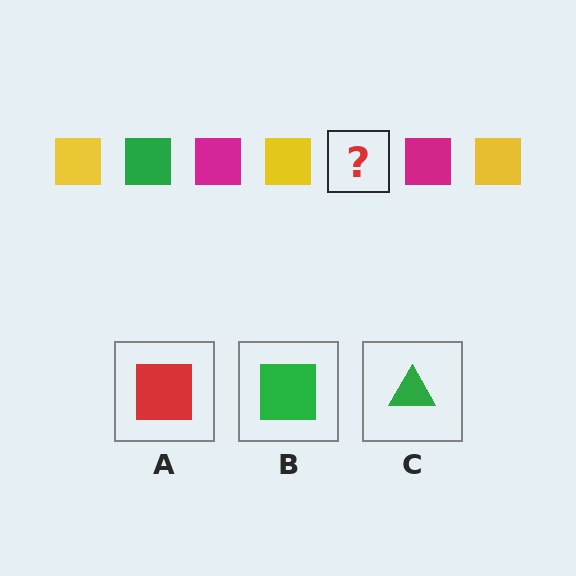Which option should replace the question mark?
Option B.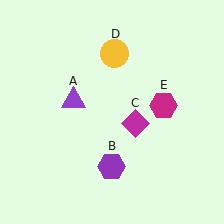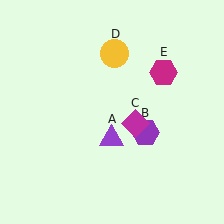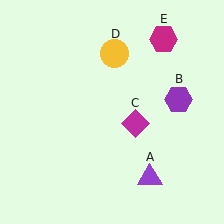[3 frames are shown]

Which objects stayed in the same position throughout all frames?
Magenta diamond (object C) and yellow circle (object D) remained stationary.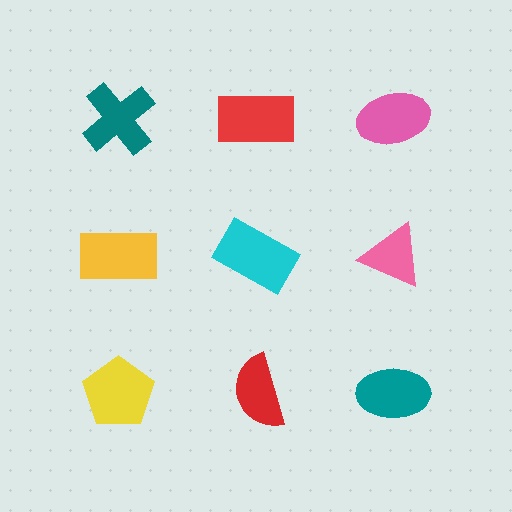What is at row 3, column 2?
A red semicircle.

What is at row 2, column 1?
A yellow rectangle.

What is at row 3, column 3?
A teal ellipse.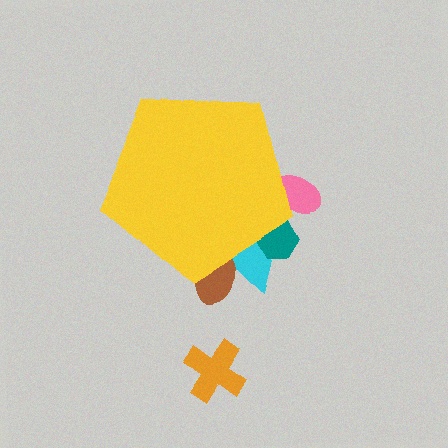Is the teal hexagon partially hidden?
Yes, the teal hexagon is partially hidden behind the yellow pentagon.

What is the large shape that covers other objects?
A yellow pentagon.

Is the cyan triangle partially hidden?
Yes, the cyan triangle is partially hidden behind the yellow pentagon.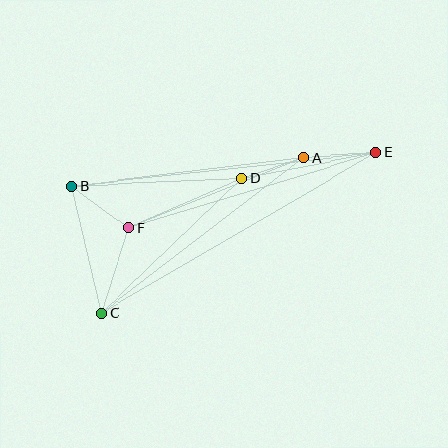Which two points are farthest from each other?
Points C and E are farthest from each other.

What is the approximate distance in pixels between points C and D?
The distance between C and D is approximately 194 pixels.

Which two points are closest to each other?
Points A and D are closest to each other.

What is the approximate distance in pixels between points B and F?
The distance between B and F is approximately 71 pixels.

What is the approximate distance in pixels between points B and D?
The distance between B and D is approximately 170 pixels.